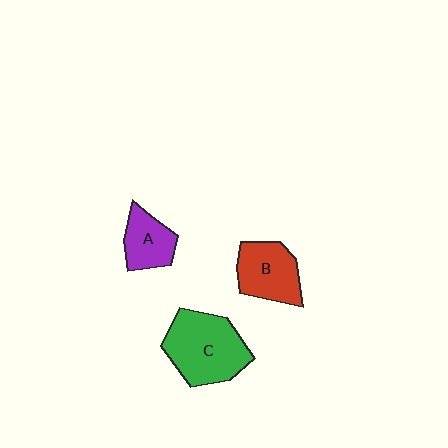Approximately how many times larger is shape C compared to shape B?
Approximately 1.5 times.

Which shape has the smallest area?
Shape A (purple).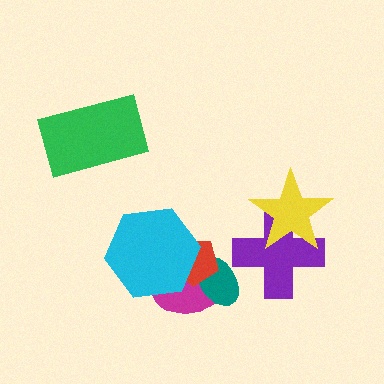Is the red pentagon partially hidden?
Yes, it is partially covered by another shape.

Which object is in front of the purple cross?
The yellow star is in front of the purple cross.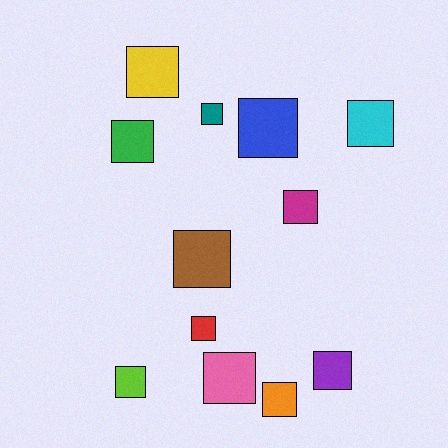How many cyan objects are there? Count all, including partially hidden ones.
There is 1 cyan object.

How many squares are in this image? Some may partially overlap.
There are 12 squares.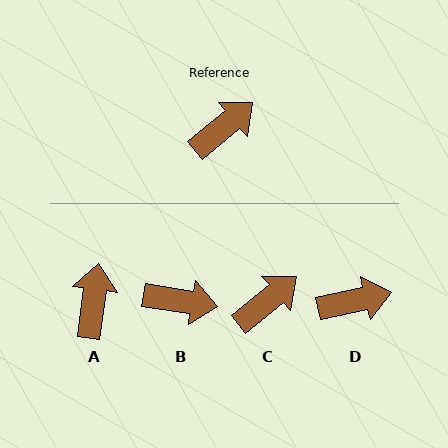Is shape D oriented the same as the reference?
No, it is off by about 27 degrees.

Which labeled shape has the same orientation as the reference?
C.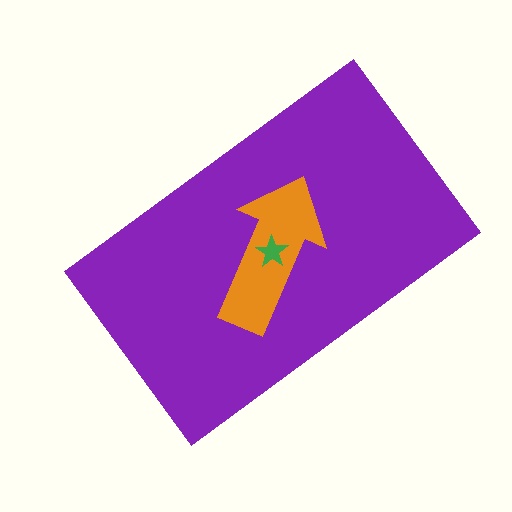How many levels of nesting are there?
3.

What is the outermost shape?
The purple rectangle.